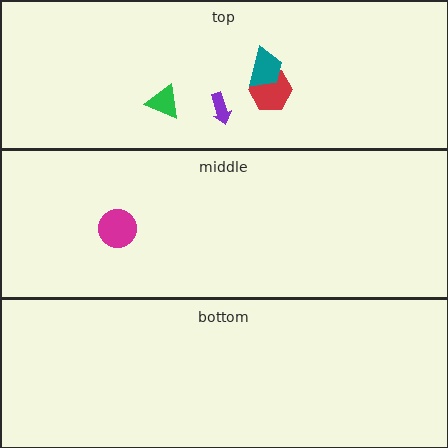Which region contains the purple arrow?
The top region.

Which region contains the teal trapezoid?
The top region.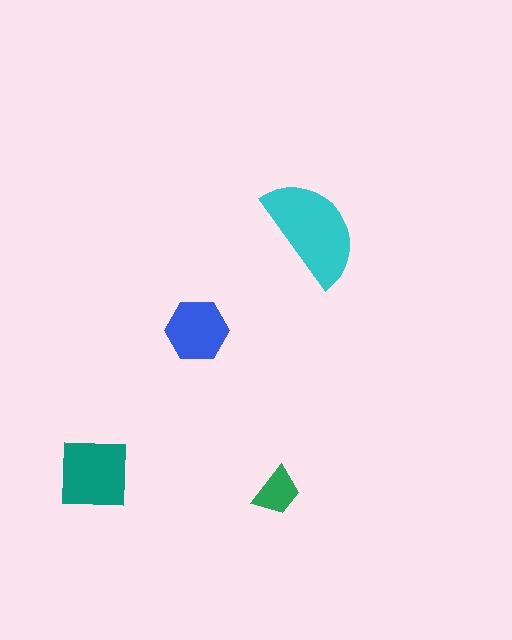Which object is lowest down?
The green trapezoid is bottommost.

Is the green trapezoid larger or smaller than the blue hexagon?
Smaller.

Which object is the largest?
The cyan semicircle.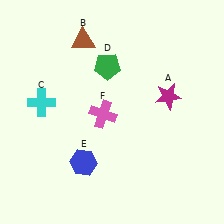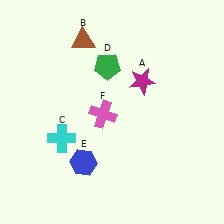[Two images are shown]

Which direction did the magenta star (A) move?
The magenta star (A) moved left.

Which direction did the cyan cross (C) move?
The cyan cross (C) moved down.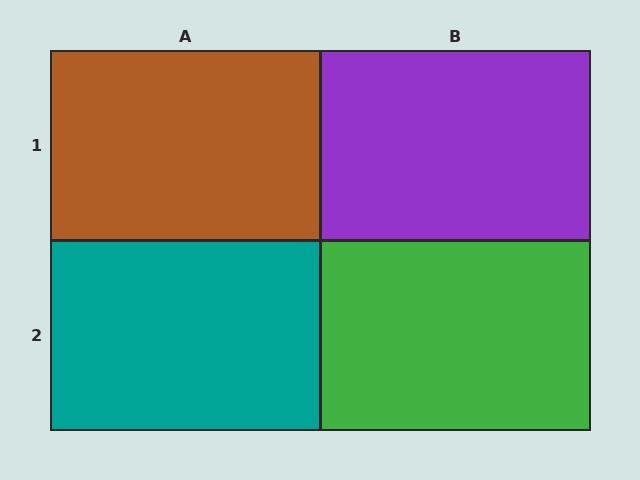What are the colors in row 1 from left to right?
Brown, purple.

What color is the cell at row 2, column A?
Teal.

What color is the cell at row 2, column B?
Green.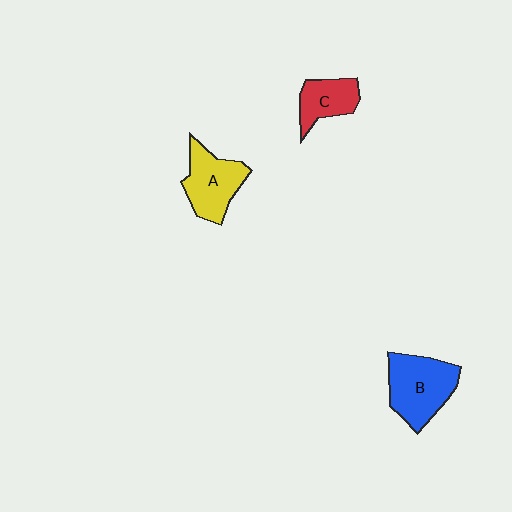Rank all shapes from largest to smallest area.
From largest to smallest: B (blue), A (yellow), C (red).